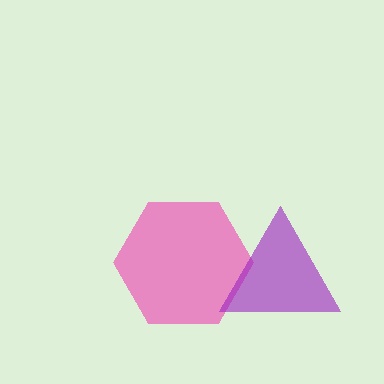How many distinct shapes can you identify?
There are 2 distinct shapes: a pink hexagon, a purple triangle.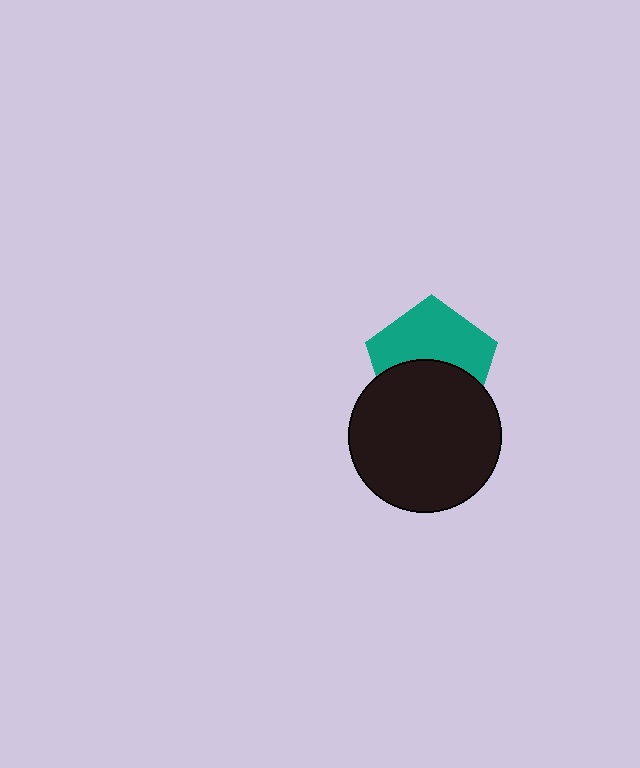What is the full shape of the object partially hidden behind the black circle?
The partially hidden object is a teal pentagon.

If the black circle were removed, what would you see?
You would see the complete teal pentagon.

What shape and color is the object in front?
The object in front is a black circle.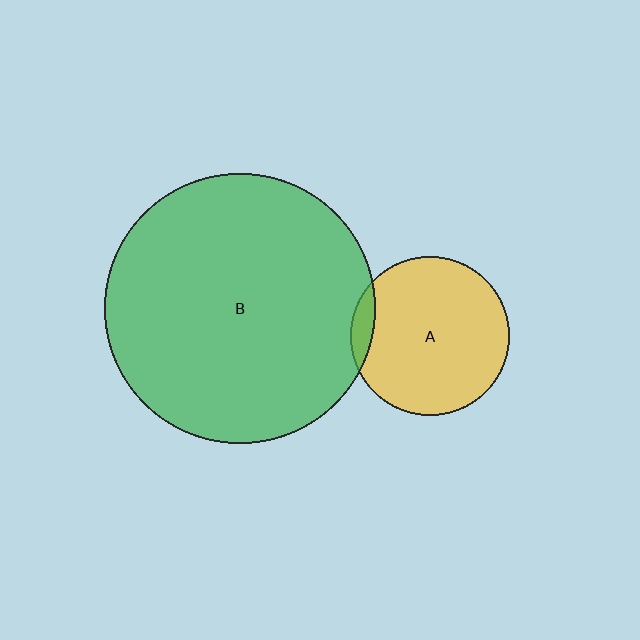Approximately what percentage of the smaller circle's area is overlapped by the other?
Approximately 5%.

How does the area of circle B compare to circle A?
Approximately 2.9 times.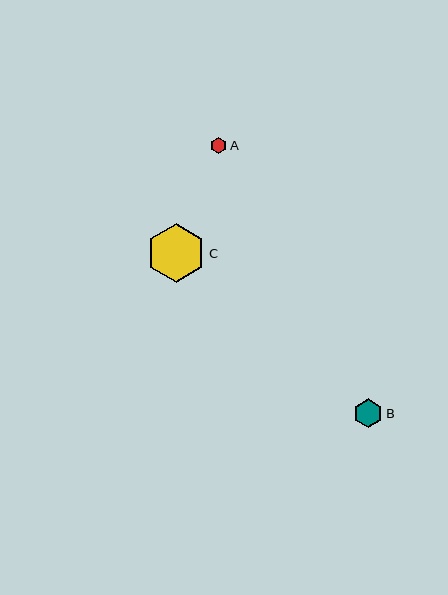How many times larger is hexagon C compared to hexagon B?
Hexagon C is approximately 2.0 times the size of hexagon B.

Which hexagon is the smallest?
Hexagon A is the smallest with a size of approximately 16 pixels.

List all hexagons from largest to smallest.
From largest to smallest: C, B, A.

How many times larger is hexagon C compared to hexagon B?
Hexagon C is approximately 2.0 times the size of hexagon B.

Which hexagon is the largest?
Hexagon C is the largest with a size of approximately 59 pixels.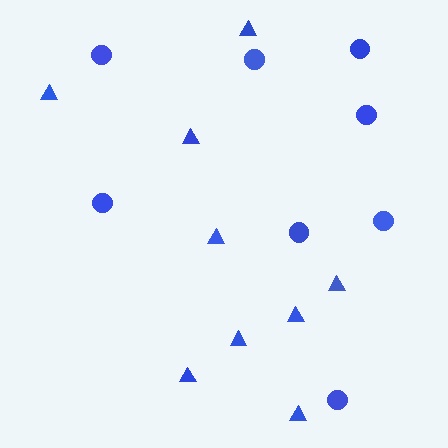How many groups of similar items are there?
There are 2 groups: one group of circles (8) and one group of triangles (9).